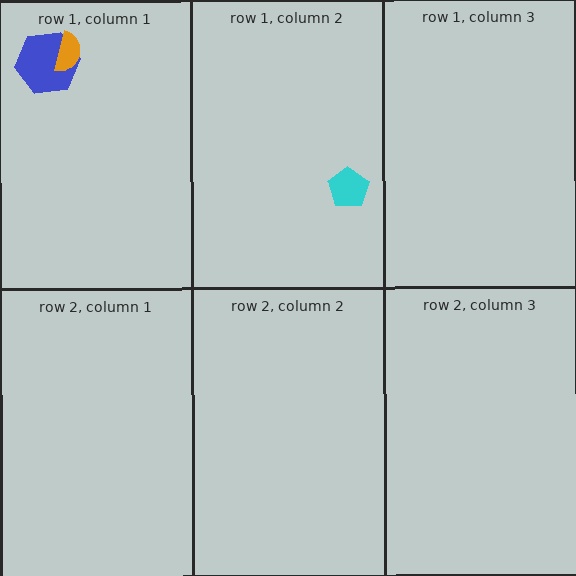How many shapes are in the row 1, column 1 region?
2.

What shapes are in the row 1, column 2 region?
The cyan pentagon.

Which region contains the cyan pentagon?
The row 1, column 2 region.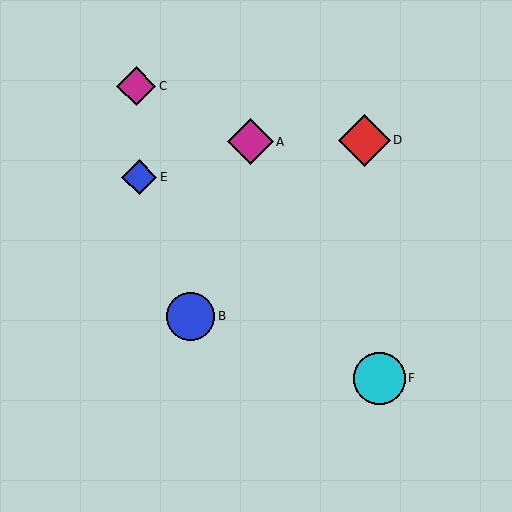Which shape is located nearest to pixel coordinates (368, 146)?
The red diamond (labeled D) at (364, 140) is nearest to that location.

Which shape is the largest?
The cyan circle (labeled F) is the largest.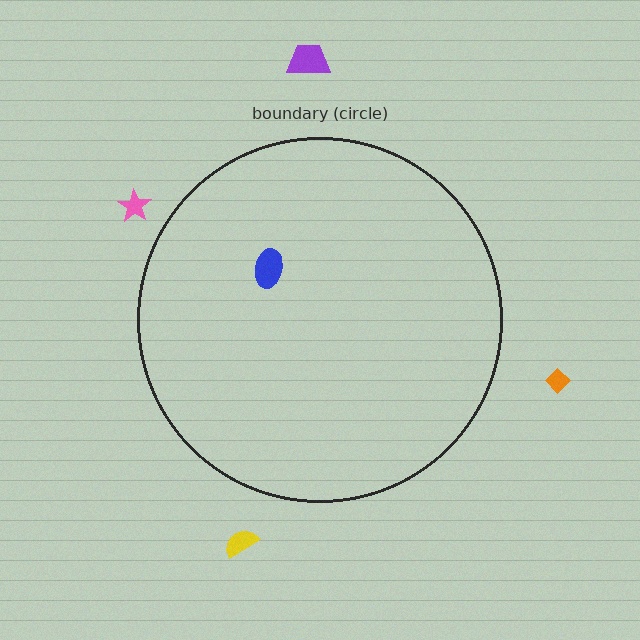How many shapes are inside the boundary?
1 inside, 4 outside.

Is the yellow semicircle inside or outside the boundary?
Outside.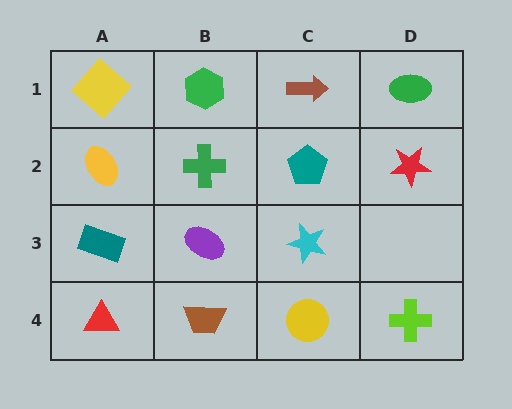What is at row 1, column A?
A yellow diamond.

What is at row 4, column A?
A red triangle.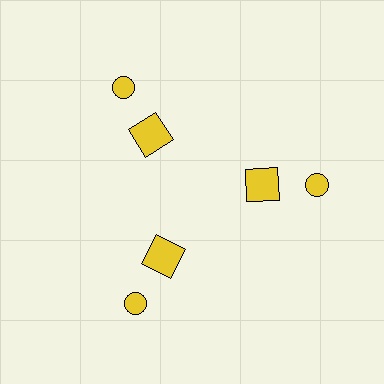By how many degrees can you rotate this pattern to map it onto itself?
The pattern maps onto itself every 120 degrees of rotation.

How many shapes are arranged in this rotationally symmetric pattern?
There are 6 shapes, arranged in 3 groups of 2.